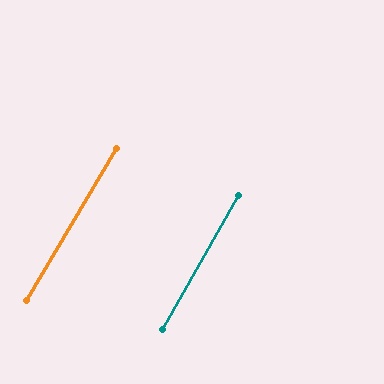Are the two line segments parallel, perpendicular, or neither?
Parallel — their directions differ by only 0.9°.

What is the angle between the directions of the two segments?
Approximately 1 degree.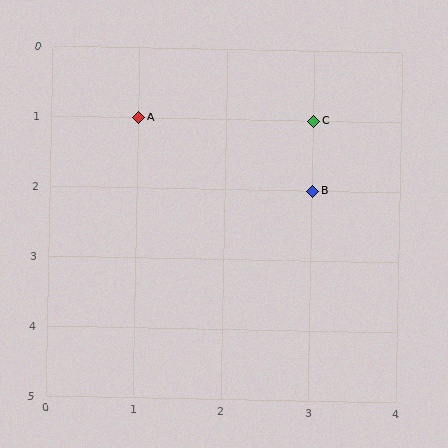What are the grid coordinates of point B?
Point B is at grid coordinates (3, 2).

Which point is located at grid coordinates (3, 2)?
Point B is at (3, 2).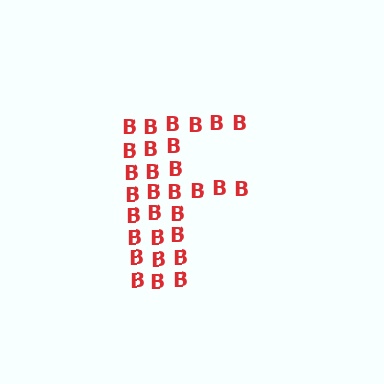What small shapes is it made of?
It is made of small letter B's.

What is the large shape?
The large shape is the letter F.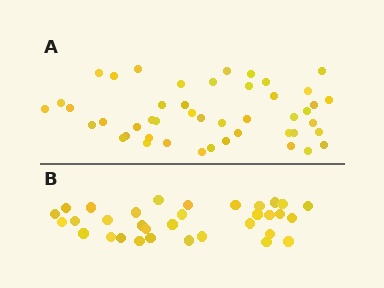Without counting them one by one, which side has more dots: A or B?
Region A (the top region) has more dots.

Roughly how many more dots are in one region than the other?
Region A has approximately 15 more dots than region B.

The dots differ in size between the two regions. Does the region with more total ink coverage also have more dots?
No. Region B has more total ink coverage because its dots are larger, but region A actually contains more individual dots. Total area can be misleading — the number of items is what matters here.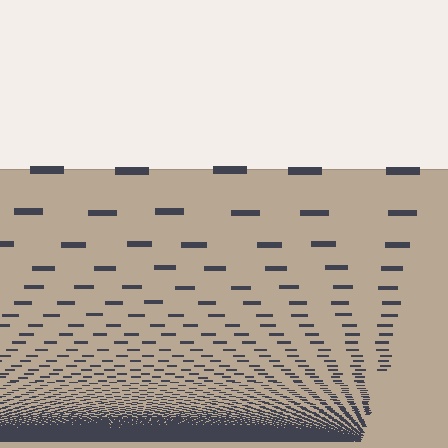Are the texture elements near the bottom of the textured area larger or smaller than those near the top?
Smaller. The gradient is inverted — elements near the bottom are smaller and denser.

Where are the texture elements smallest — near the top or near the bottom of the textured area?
Near the bottom.